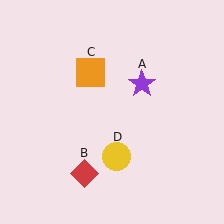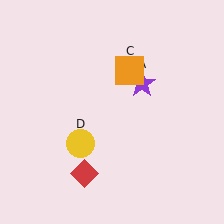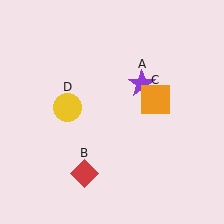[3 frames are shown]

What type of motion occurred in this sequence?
The orange square (object C), yellow circle (object D) rotated clockwise around the center of the scene.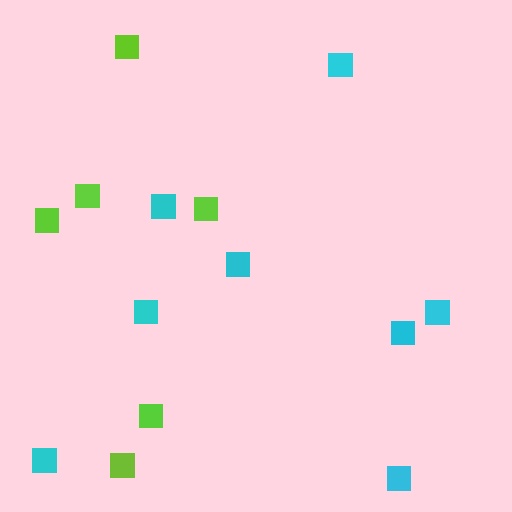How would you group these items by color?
There are 2 groups: one group of lime squares (6) and one group of cyan squares (8).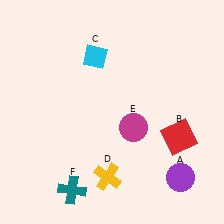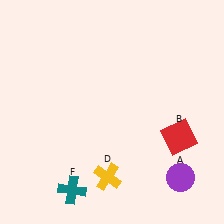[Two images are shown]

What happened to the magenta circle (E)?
The magenta circle (E) was removed in Image 2. It was in the bottom-right area of Image 1.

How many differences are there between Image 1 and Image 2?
There are 2 differences between the two images.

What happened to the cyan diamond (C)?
The cyan diamond (C) was removed in Image 2. It was in the top-left area of Image 1.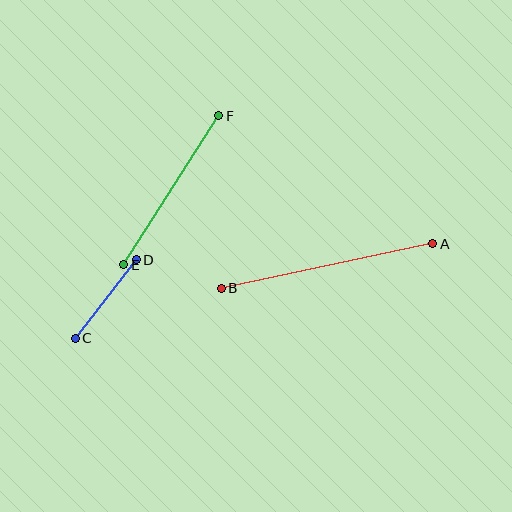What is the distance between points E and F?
The distance is approximately 177 pixels.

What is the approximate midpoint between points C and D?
The midpoint is at approximately (106, 299) pixels.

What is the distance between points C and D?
The distance is approximately 99 pixels.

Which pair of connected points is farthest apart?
Points A and B are farthest apart.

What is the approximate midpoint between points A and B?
The midpoint is at approximately (327, 266) pixels.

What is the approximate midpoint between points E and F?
The midpoint is at approximately (171, 190) pixels.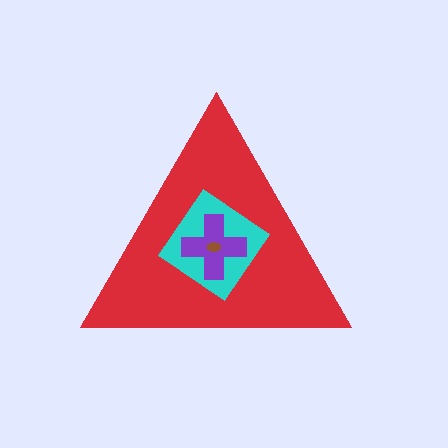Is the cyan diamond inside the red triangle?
Yes.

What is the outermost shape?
The red triangle.